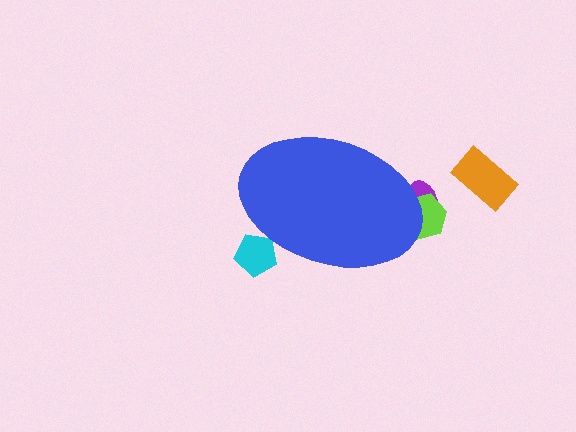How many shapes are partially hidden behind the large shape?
3 shapes are partially hidden.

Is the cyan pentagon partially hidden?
Yes, the cyan pentagon is partially hidden behind the blue ellipse.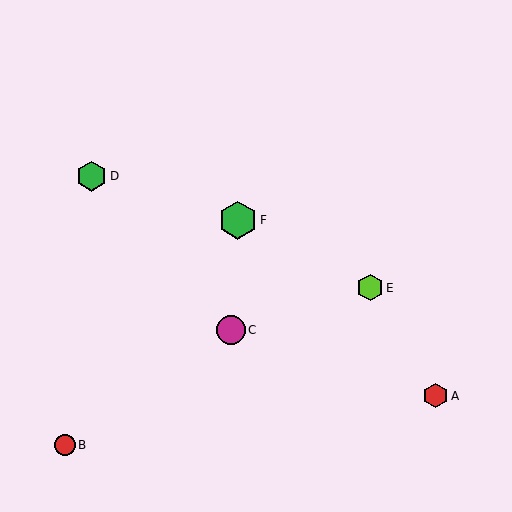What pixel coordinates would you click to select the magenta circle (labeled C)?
Click at (231, 330) to select the magenta circle C.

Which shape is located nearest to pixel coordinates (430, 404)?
The red hexagon (labeled A) at (436, 396) is nearest to that location.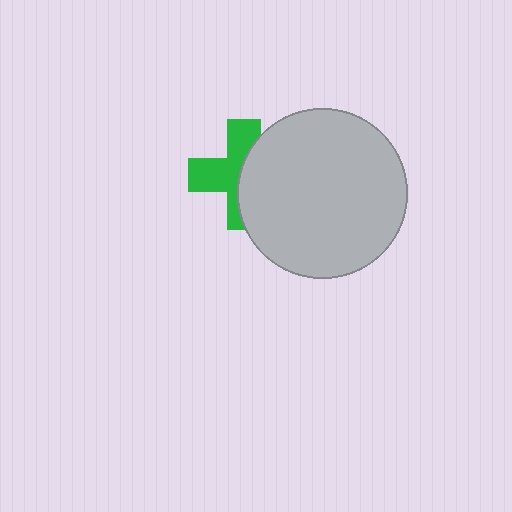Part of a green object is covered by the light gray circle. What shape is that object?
It is a cross.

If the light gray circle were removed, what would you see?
You would see the complete green cross.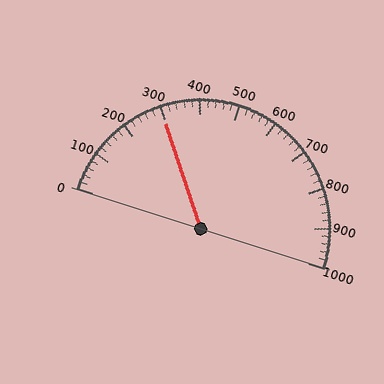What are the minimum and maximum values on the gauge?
The gauge ranges from 0 to 1000.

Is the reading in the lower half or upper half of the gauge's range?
The reading is in the lower half of the range (0 to 1000).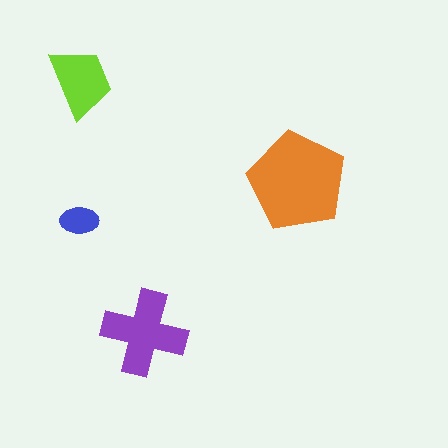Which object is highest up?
The lime trapezoid is topmost.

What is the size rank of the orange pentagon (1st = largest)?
1st.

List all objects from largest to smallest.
The orange pentagon, the purple cross, the lime trapezoid, the blue ellipse.